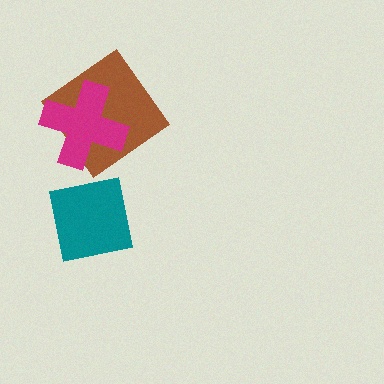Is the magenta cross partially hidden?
No, no other shape covers it.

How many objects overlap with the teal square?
0 objects overlap with the teal square.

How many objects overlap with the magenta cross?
1 object overlaps with the magenta cross.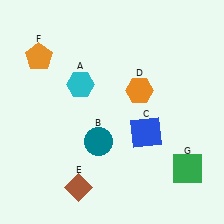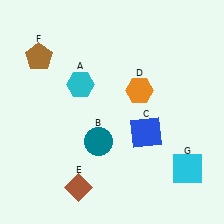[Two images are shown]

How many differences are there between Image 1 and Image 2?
There are 2 differences between the two images.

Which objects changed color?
F changed from orange to brown. G changed from green to cyan.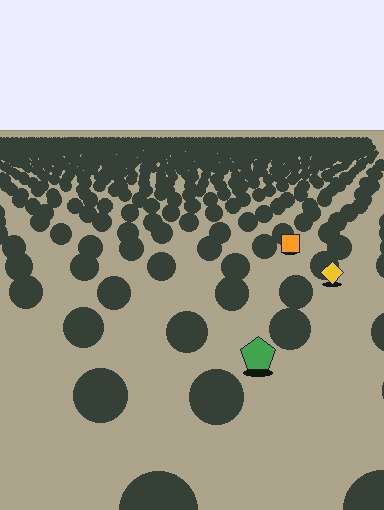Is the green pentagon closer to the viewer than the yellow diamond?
Yes. The green pentagon is closer — you can tell from the texture gradient: the ground texture is coarser near it.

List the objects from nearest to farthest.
From nearest to farthest: the green pentagon, the yellow diamond, the orange square.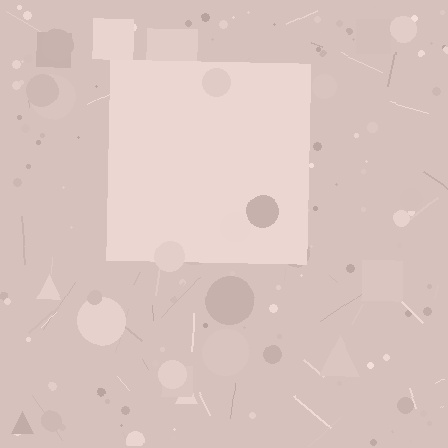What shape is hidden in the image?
A square is hidden in the image.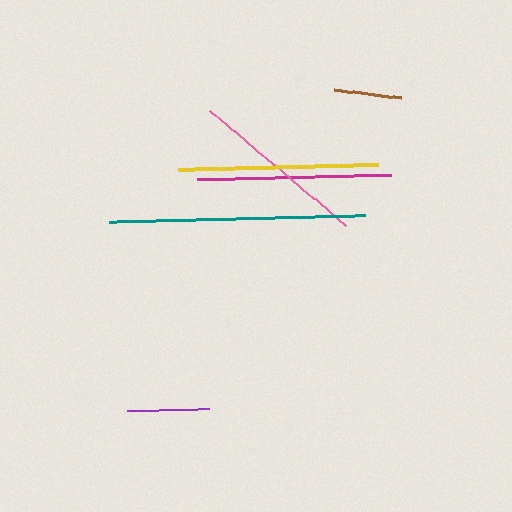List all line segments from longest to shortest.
From longest to shortest: teal, yellow, magenta, pink, purple, brown.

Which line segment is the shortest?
The brown line is the shortest at approximately 67 pixels.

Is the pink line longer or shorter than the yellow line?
The yellow line is longer than the pink line.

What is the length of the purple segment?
The purple segment is approximately 82 pixels long.